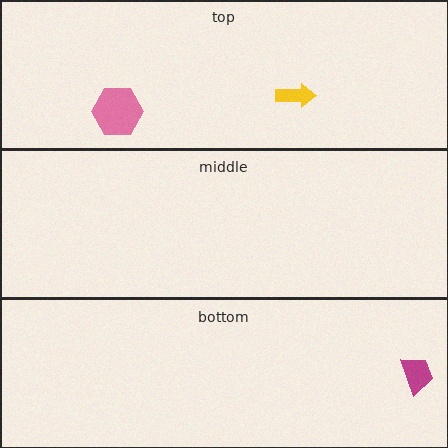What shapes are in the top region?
The yellow arrow, the pink hexagon.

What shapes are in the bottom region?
The magenta trapezoid.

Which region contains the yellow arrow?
The top region.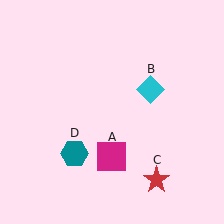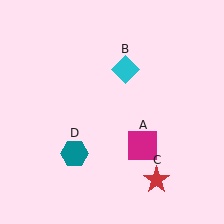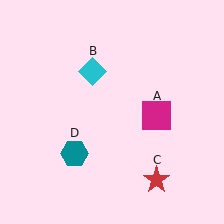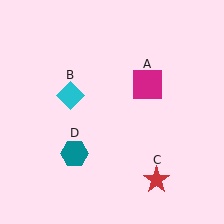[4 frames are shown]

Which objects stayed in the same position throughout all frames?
Red star (object C) and teal hexagon (object D) remained stationary.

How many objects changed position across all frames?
2 objects changed position: magenta square (object A), cyan diamond (object B).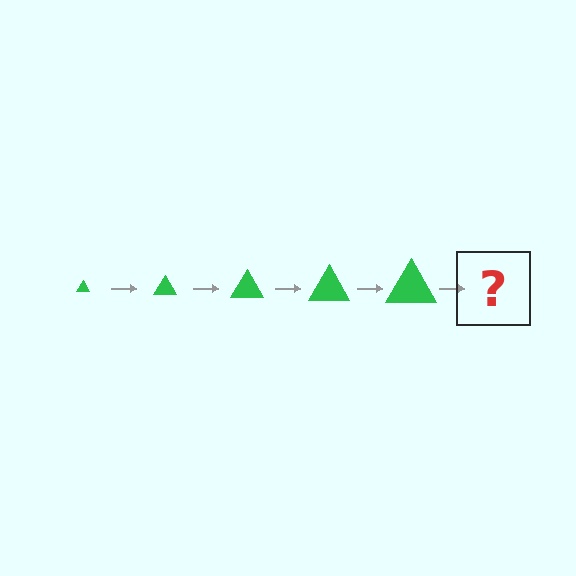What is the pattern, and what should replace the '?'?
The pattern is that the triangle gets progressively larger each step. The '?' should be a green triangle, larger than the previous one.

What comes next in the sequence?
The next element should be a green triangle, larger than the previous one.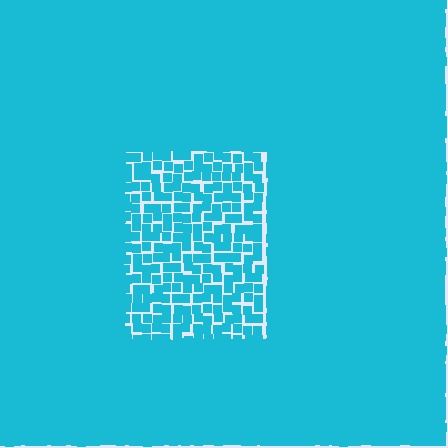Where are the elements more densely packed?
The elements are more densely packed outside the rectangle boundary.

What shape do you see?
I see a rectangle.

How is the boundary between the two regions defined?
The boundary is defined by a change in element density (approximately 2.4x ratio). All elements are the same color, size, and shape.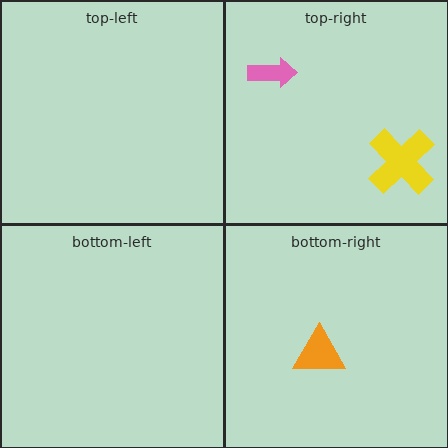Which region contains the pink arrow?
The top-right region.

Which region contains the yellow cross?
The top-right region.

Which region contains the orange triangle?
The bottom-right region.